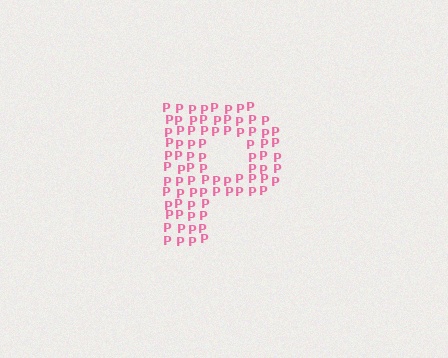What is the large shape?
The large shape is the letter P.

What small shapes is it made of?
It is made of small letter P's.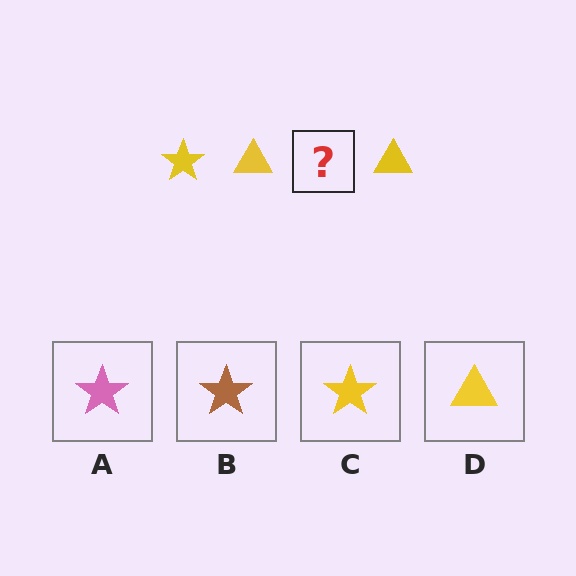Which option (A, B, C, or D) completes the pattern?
C.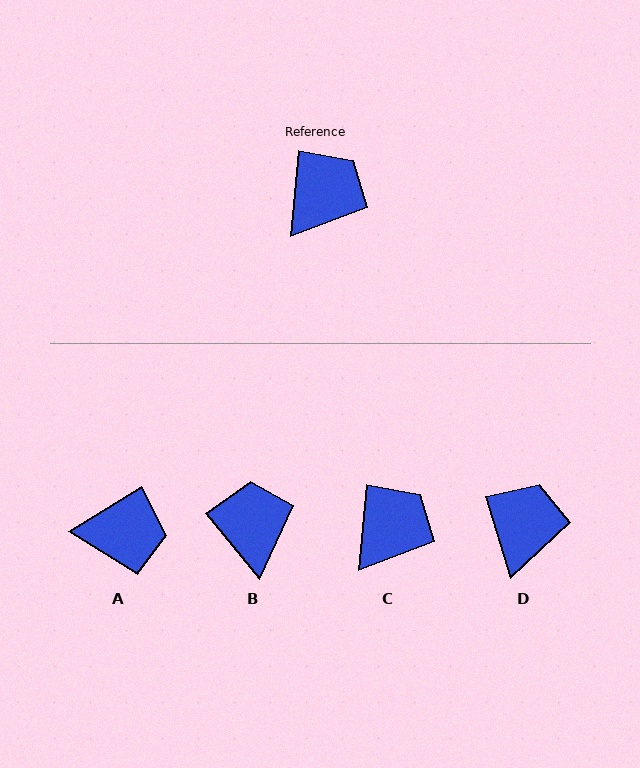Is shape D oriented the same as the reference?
No, it is off by about 22 degrees.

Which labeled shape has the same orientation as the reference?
C.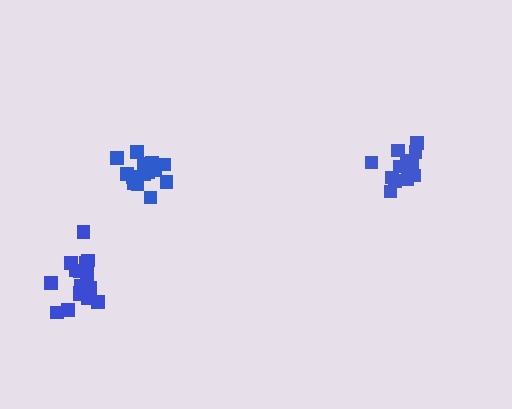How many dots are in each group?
Group 1: 13 dots, Group 2: 15 dots, Group 3: 18 dots (46 total).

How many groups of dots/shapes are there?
There are 3 groups.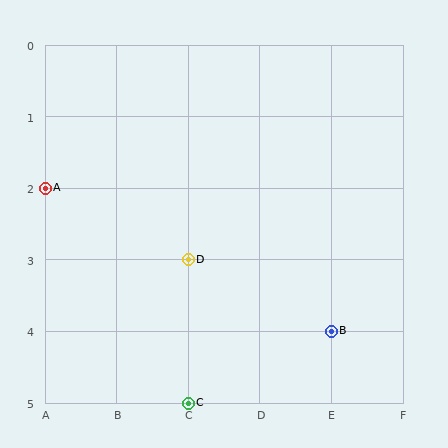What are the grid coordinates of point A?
Point A is at grid coordinates (A, 2).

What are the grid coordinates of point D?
Point D is at grid coordinates (C, 3).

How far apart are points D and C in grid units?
Points D and C are 2 rows apart.